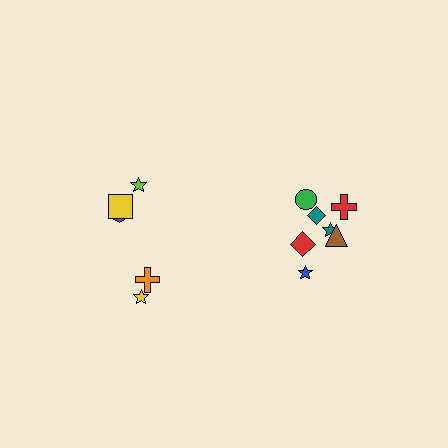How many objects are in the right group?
There are 7 objects.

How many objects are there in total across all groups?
There are 12 objects.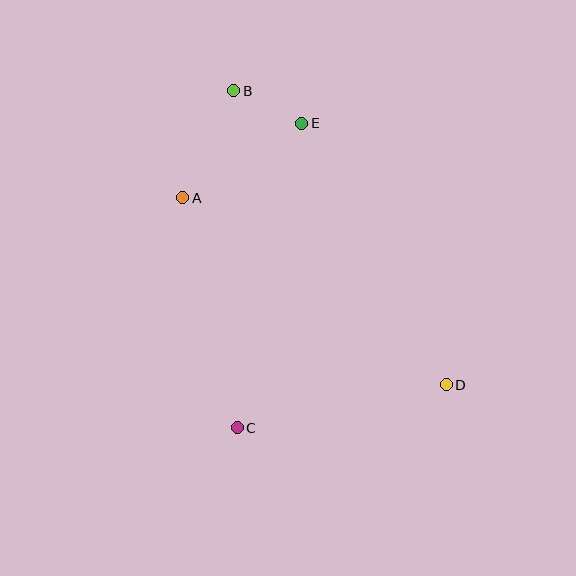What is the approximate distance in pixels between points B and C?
The distance between B and C is approximately 337 pixels.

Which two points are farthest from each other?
Points B and D are farthest from each other.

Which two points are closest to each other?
Points B and E are closest to each other.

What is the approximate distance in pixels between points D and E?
The distance between D and E is approximately 299 pixels.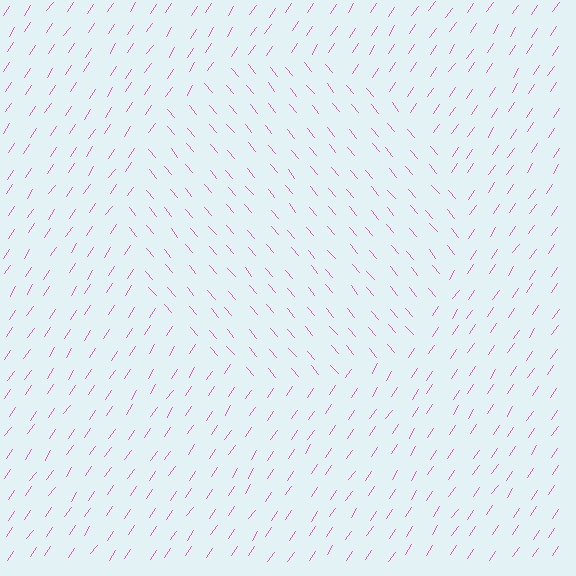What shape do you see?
I see a circle.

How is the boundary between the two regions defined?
The boundary is defined purely by a change in line orientation (approximately 74 degrees difference). All lines are the same color and thickness.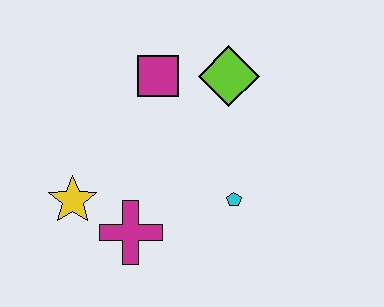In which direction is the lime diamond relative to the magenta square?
The lime diamond is to the right of the magenta square.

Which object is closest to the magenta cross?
The yellow star is closest to the magenta cross.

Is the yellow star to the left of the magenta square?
Yes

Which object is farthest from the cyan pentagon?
The yellow star is farthest from the cyan pentagon.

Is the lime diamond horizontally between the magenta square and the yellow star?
No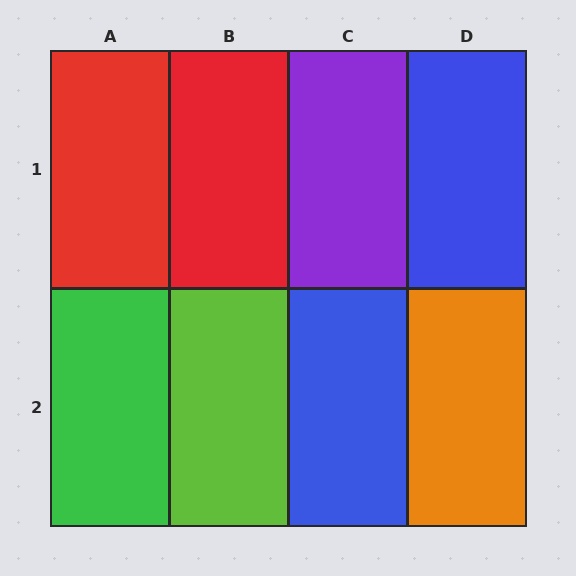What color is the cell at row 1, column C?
Purple.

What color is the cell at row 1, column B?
Red.